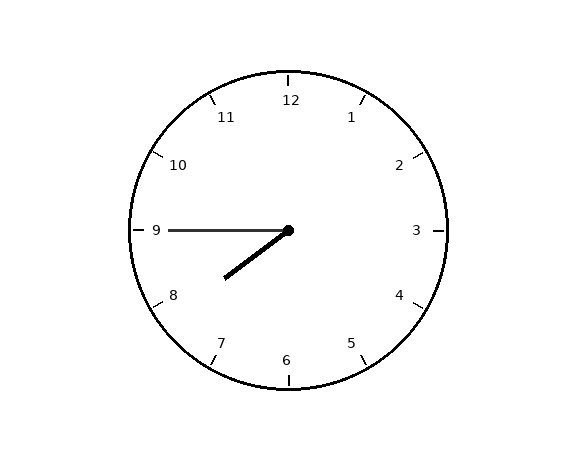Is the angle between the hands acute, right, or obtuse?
It is acute.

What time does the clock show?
7:45.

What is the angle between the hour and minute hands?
Approximately 38 degrees.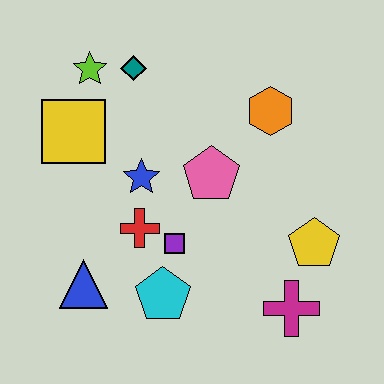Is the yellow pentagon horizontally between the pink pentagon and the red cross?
No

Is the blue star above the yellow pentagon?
Yes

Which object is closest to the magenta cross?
The yellow pentagon is closest to the magenta cross.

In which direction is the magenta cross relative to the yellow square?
The magenta cross is to the right of the yellow square.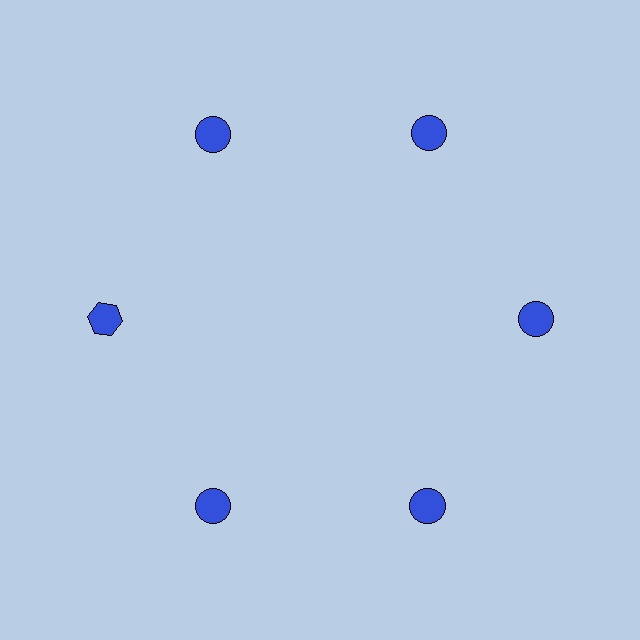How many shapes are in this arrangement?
There are 6 shapes arranged in a ring pattern.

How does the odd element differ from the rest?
It has a different shape: hexagon instead of circle.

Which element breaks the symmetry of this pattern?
The blue hexagon at roughly the 9 o'clock position breaks the symmetry. All other shapes are blue circles.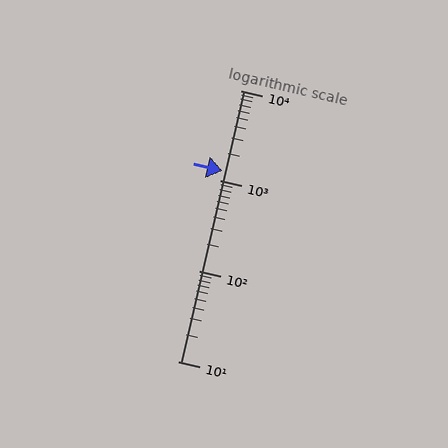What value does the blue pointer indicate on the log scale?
The pointer indicates approximately 1300.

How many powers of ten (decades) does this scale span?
The scale spans 3 decades, from 10 to 10000.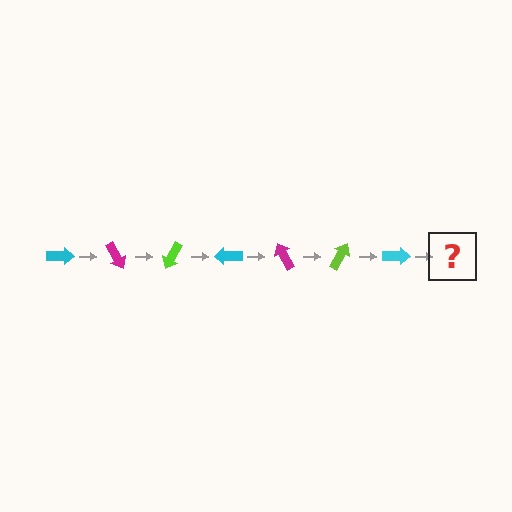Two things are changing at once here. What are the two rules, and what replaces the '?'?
The two rules are that it rotates 60 degrees each step and the color cycles through cyan, magenta, and lime. The '?' should be a magenta arrow, rotated 420 degrees from the start.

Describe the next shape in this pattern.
It should be a magenta arrow, rotated 420 degrees from the start.